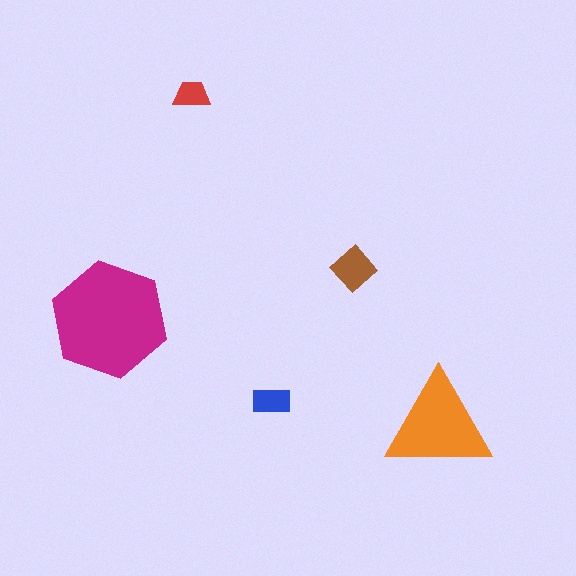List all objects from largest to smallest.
The magenta hexagon, the orange triangle, the brown diamond, the blue rectangle, the red trapezoid.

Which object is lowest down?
The orange triangle is bottommost.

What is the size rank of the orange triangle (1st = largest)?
2nd.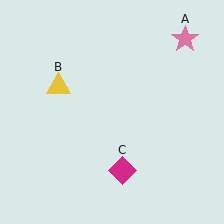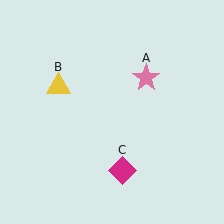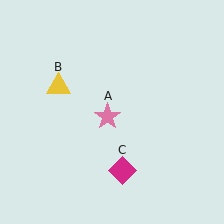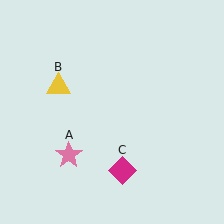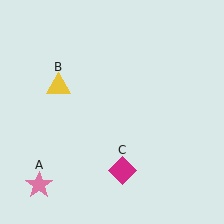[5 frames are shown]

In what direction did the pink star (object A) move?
The pink star (object A) moved down and to the left.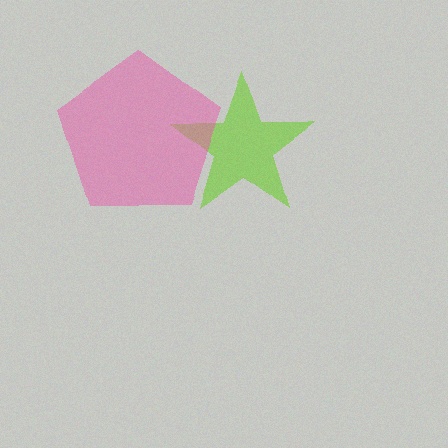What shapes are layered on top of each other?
The layered shapes are: a lime star, a pink pentagon.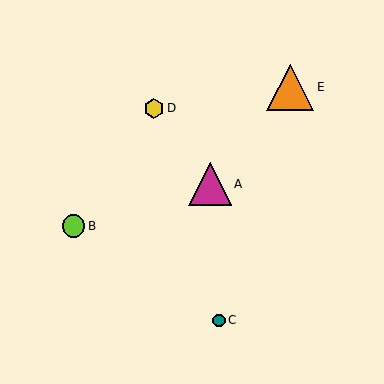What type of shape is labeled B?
Shape B is a lime circle.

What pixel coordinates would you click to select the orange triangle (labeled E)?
Click at (290, 87) to select the orange triangle E.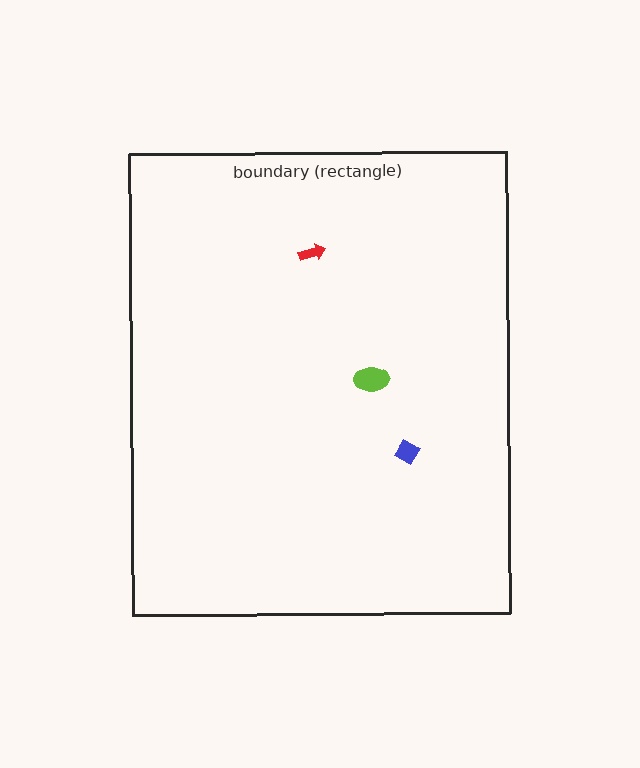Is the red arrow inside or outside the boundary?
Inside.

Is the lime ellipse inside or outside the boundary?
Inside.